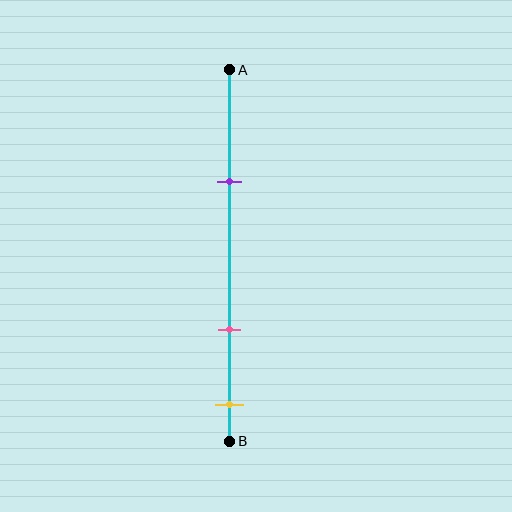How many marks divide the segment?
There are 3 marks dividing the segment.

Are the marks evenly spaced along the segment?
No, the marks are not evenly spaced.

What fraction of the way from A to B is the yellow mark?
The yellow mark is approximately 90% (0.9) of the way from A to B.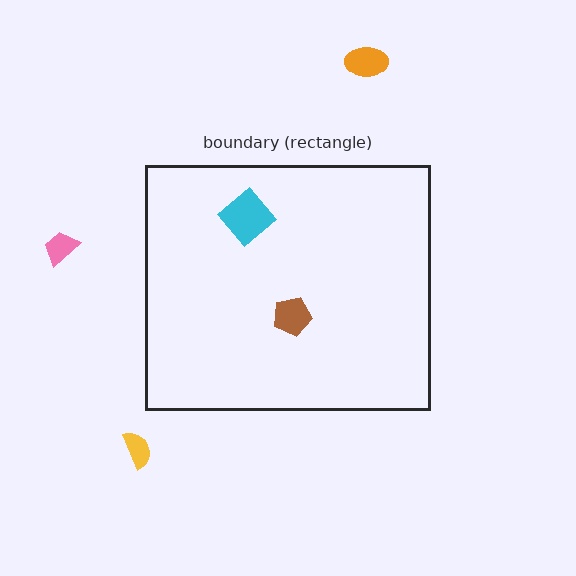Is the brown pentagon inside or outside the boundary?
Inside.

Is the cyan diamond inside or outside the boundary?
Inside.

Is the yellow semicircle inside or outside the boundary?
Outside.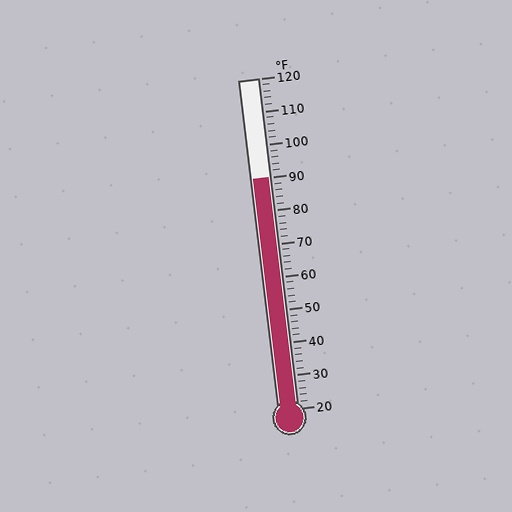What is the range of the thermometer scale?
The thermometer scale ranges from 20°F to 120°F.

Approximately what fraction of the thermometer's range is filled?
The thermometer is filled to approximately 70% of its range.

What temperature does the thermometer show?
The thermometer shows approximately 90°F.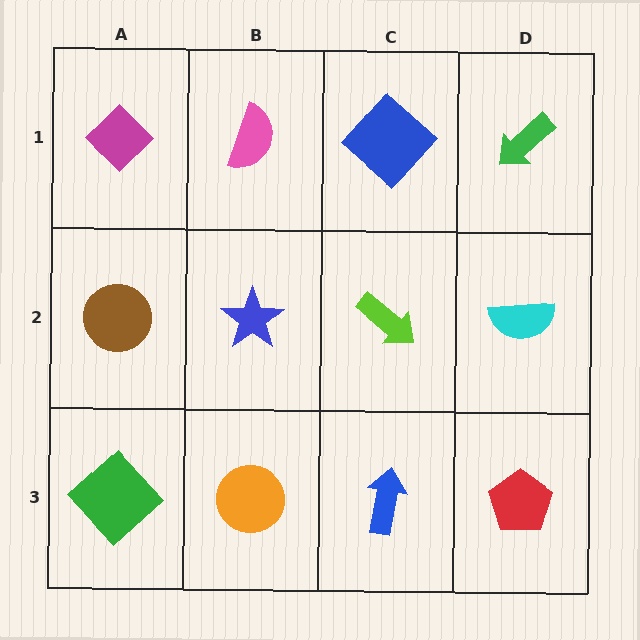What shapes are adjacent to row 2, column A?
A magenta diamond (row 1, column A), a green diamond (row 3, column A), a blue star (row 2, column B).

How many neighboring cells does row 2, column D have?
3.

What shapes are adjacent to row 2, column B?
A pink semicircle (row 1, column B), an orange circle (row 3, column B), a brown circle (row 2, column A), a lime arrow (row 2, column C).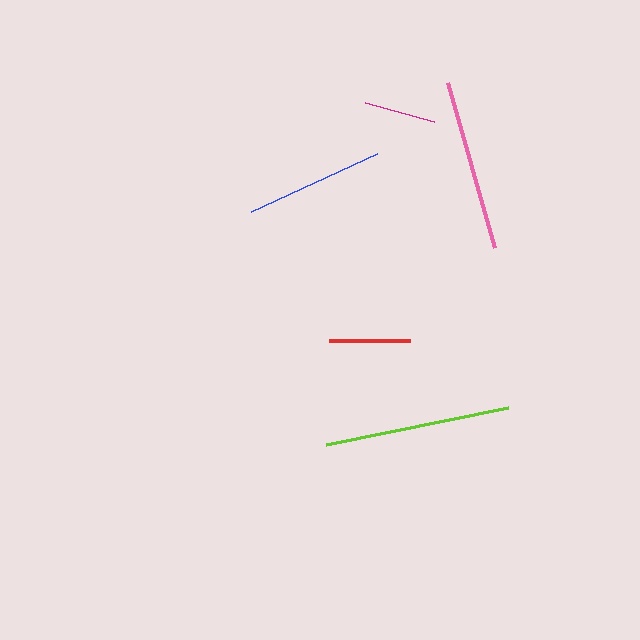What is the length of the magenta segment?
The magenta segment is approximately 71 pixels long.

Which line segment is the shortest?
The magenta line is the shortest at approximately 71 pixels.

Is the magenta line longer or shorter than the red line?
The red line is longer than the magenta line.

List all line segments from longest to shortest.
From longest to shortest: lime, pink, blue, red, magenta.